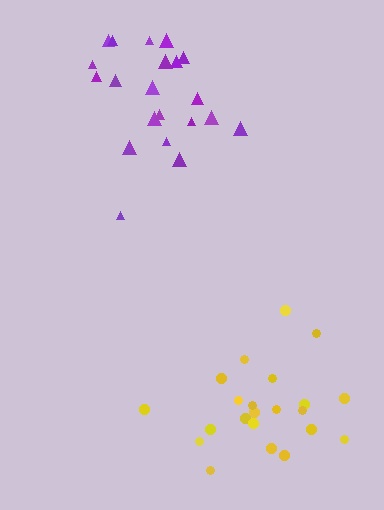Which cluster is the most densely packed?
Yellow.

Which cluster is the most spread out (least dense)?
Purple.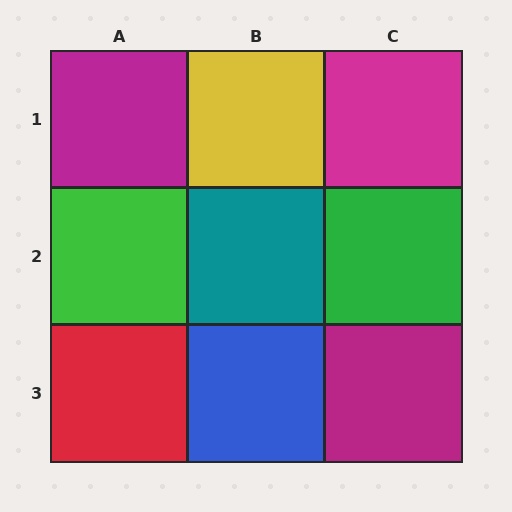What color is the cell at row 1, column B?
Yellow.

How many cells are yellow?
1 cell is yellow.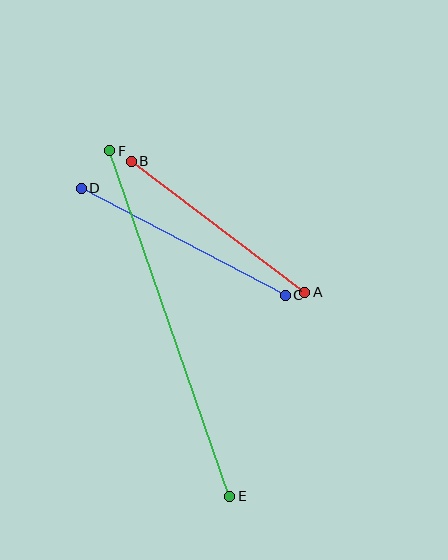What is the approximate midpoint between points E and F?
The midpoint is at approximately (170, 324) pixels.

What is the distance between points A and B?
The distance is approximately 218 pixels.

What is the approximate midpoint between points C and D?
The midpoint is at approximately (183, 242) pixels.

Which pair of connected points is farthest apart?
Points E and F are farthest apart.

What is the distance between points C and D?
The distance is approximately 230 pixels.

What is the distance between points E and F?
The distance is approximately 366 pixels.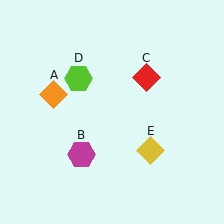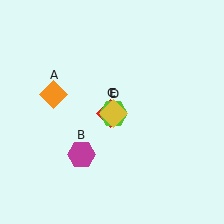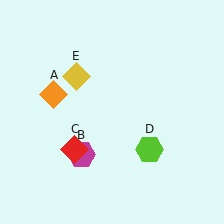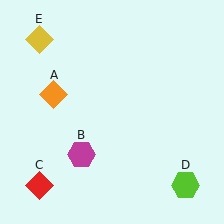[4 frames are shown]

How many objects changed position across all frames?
3 objects changed position: red diamond (object C), lime hexagon (object D), yellow diamond (object E).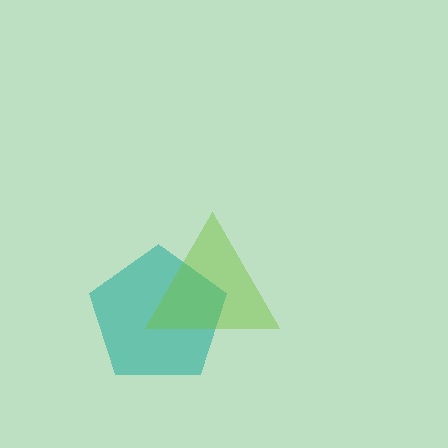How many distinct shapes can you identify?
There are 2 distinct shapes: a teal pentagon, a lime triangle.